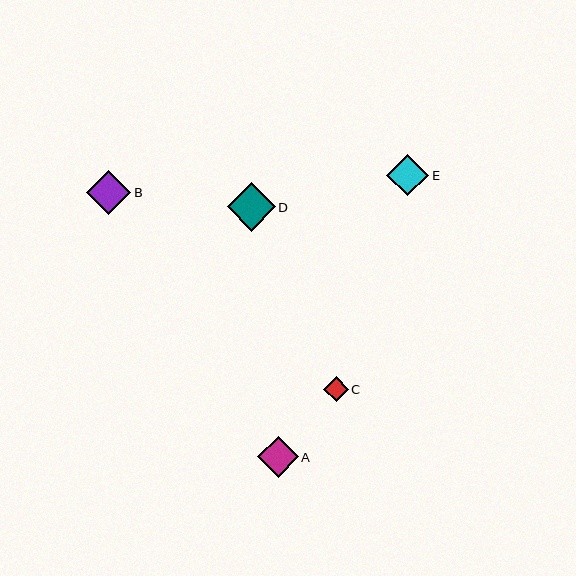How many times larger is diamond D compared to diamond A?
Diamond D is approximately 1.2 times the size of diamond A.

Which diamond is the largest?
Diamond D is the largest with a size of approximately 48 pixels.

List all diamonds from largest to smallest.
From largest to smallest: D, B, E, A, C.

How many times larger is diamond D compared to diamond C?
Diamond D is approximately 1.9 times the size of diamond C.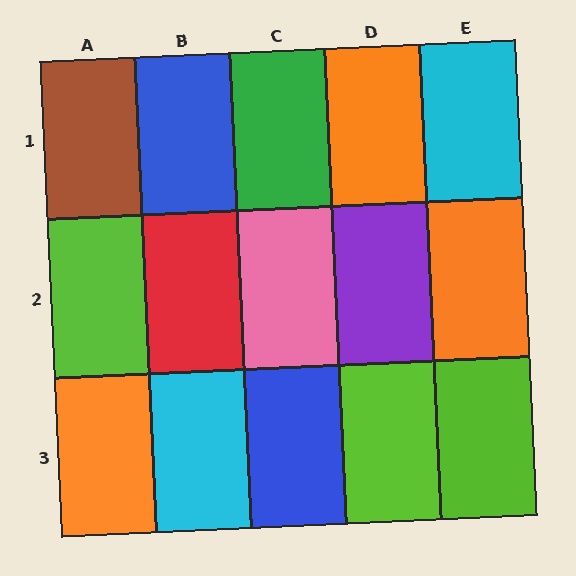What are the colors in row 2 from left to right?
Lime, red, pink, purple, orange.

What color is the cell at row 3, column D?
Lime.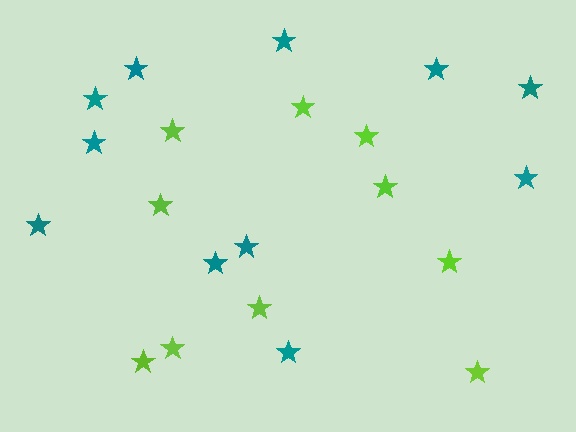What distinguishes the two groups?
There are 2 groups: one group of lime stars (10) and one group of teal stars (11).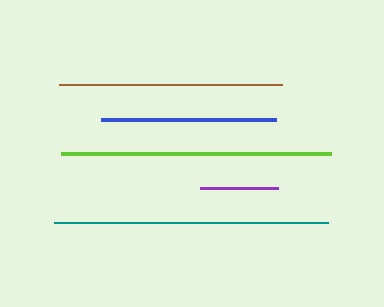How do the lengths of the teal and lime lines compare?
The teal and lime lines are approximately the same length.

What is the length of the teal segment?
The teal segment is approximately 274 pixels long.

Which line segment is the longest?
The teal line is the longest at approximately 274 pixels.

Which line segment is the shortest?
The purple line is the shortest at approximately 78 pixels.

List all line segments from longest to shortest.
From longest to shortest: teal, lime, brown, blue, purple.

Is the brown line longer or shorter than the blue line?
The brown line is longer than the blue line.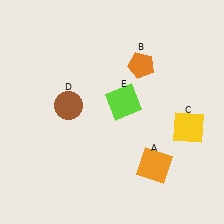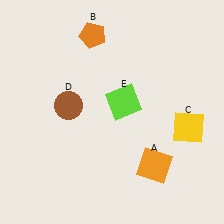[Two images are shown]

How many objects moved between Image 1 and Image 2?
1 object moved between the two images.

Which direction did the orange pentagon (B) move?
The orange pentagon (B) moved left.